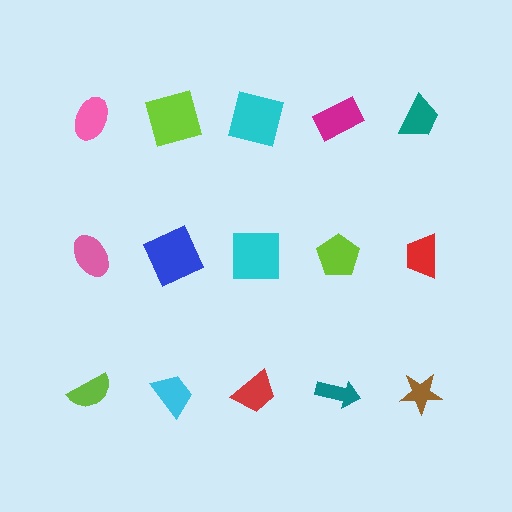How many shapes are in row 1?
5 shapes.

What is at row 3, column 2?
A cyan trapezoid.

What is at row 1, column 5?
A teal trapezoid.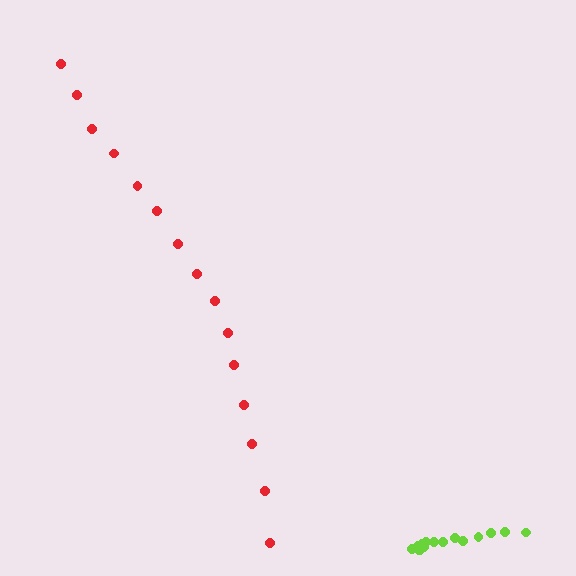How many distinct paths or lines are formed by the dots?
There are 2 distinct paths.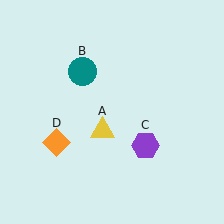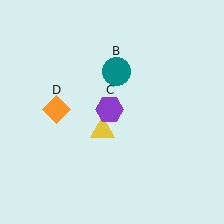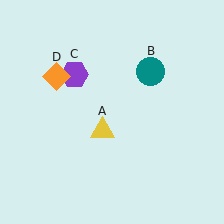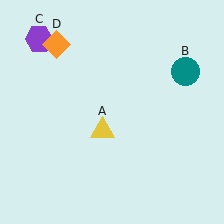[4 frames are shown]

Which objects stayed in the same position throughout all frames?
Yellow triangle (object A) remained stationary.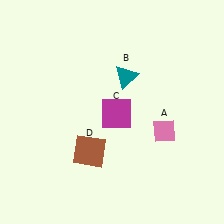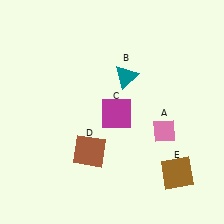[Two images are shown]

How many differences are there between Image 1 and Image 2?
There is 1 difference between the two images.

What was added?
A brown square (E) was added in Image 2.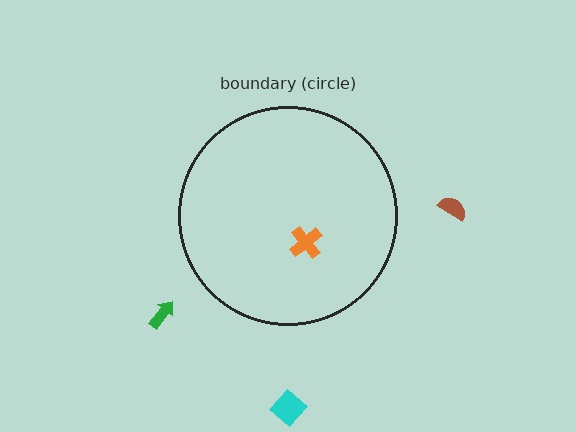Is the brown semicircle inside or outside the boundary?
Outside.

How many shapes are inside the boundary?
1 inside, 3 outside.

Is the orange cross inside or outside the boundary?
Inside.